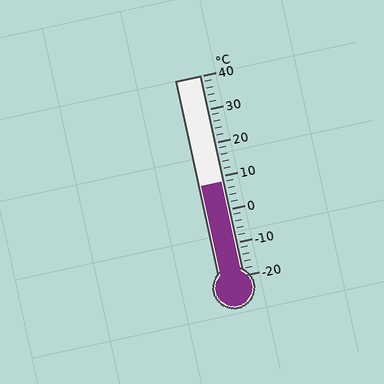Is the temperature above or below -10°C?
The temperature is above -10°C.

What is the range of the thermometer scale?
The thermometer scale ranges from -20°C to 40°C.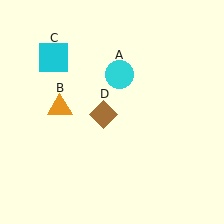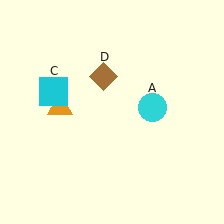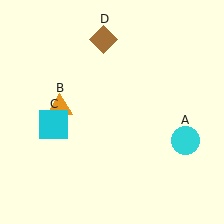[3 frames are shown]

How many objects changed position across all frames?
3 objects changed position: cyan circle (object A), cyan square (object C), brown diamond (object D).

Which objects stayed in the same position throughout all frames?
Orange triangle (object B) remained stationary.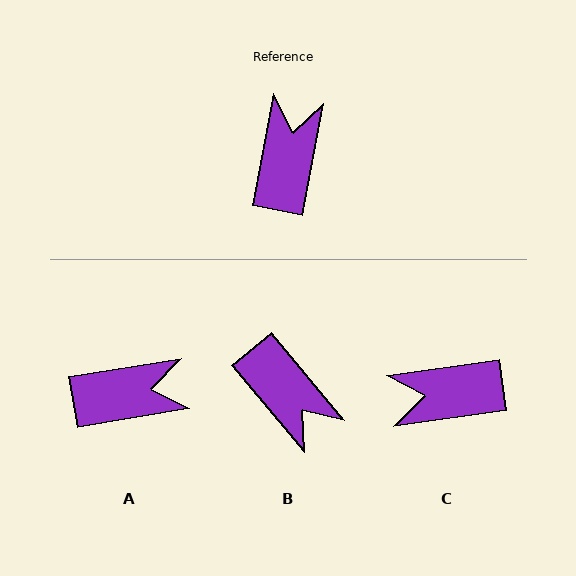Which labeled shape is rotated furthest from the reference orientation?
B, about 129 degrees away.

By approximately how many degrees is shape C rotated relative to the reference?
Approximately 109 degrees counter-clockwise.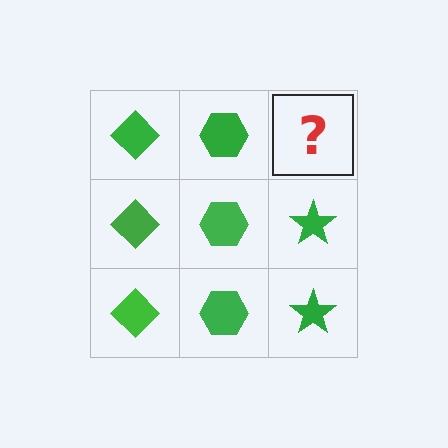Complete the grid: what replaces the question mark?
The question mark should be replaced with a green star.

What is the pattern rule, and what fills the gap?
The rule is that each column has a consistent shape. The gap should be filled with a green star.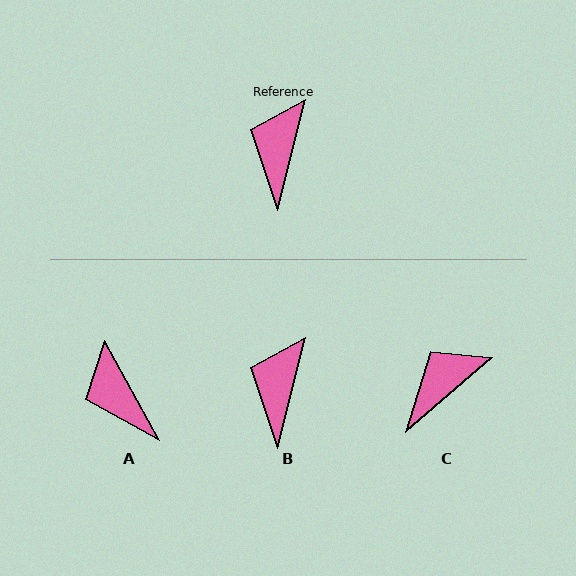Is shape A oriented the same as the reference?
No, it is off by about 43 degrees.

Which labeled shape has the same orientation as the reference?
B.